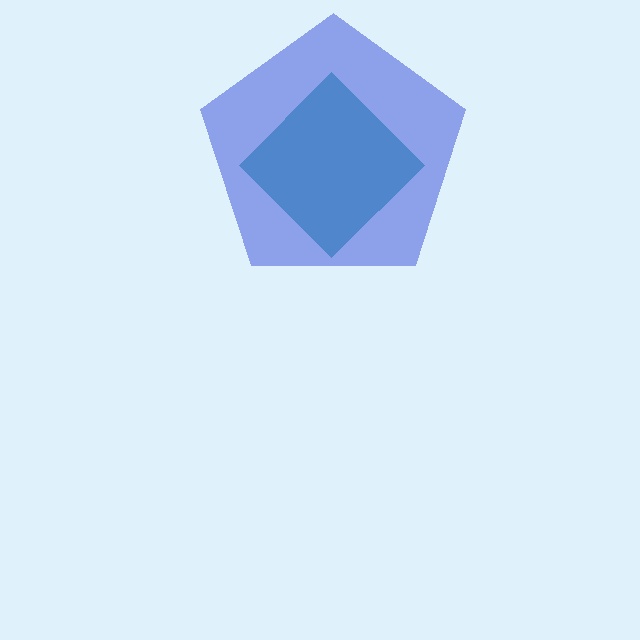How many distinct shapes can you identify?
There are 2 distinct shapes: a teal diamond, a blue pentagon.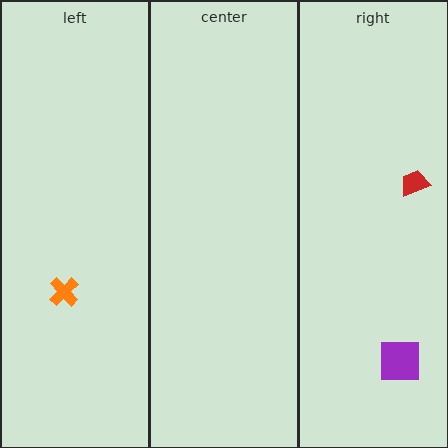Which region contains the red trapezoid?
The right region.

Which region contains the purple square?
The right region.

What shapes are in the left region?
The orange cross.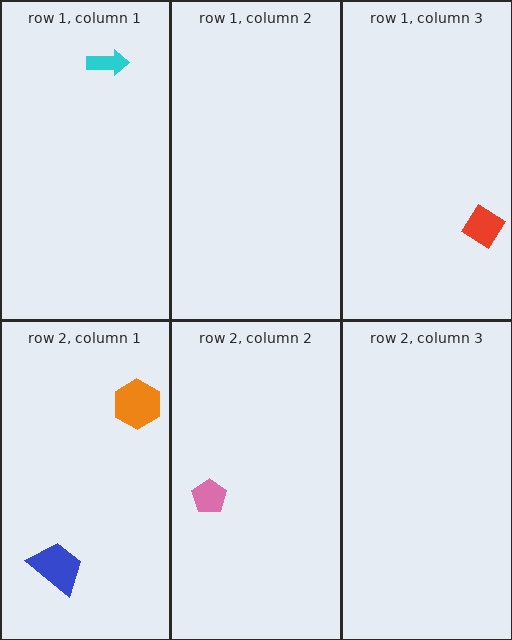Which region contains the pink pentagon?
The row 2, column 2 region.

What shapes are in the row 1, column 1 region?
The cyan arrow.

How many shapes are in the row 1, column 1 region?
1.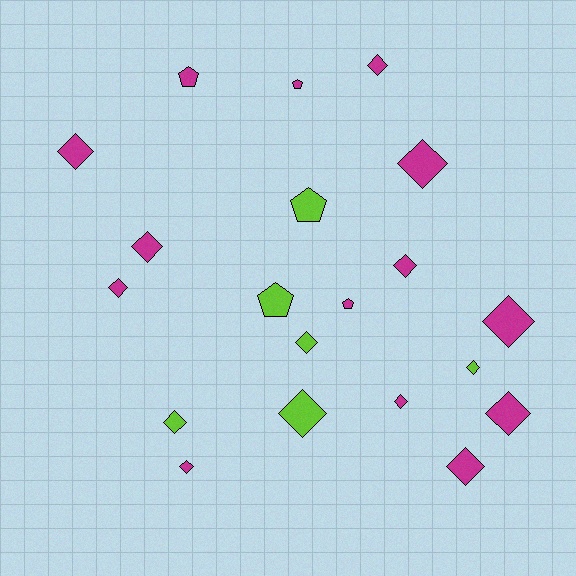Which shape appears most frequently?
Diamond, with 15 objects.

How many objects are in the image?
There are 20 objects.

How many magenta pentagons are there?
There are 3 magenta pentagons.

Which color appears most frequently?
Magenta, with 14 objects.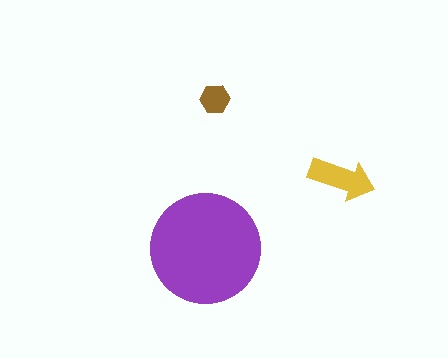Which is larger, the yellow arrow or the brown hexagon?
The yellow arrow.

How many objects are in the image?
There are 3 objects in the image.